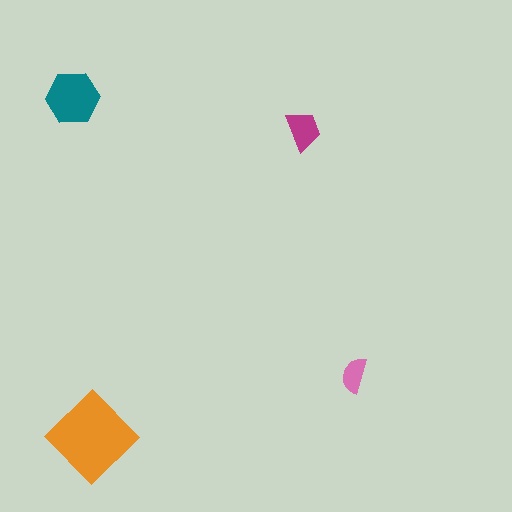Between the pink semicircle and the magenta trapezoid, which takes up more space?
The magenta trapezoid.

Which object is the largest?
The orange diamond.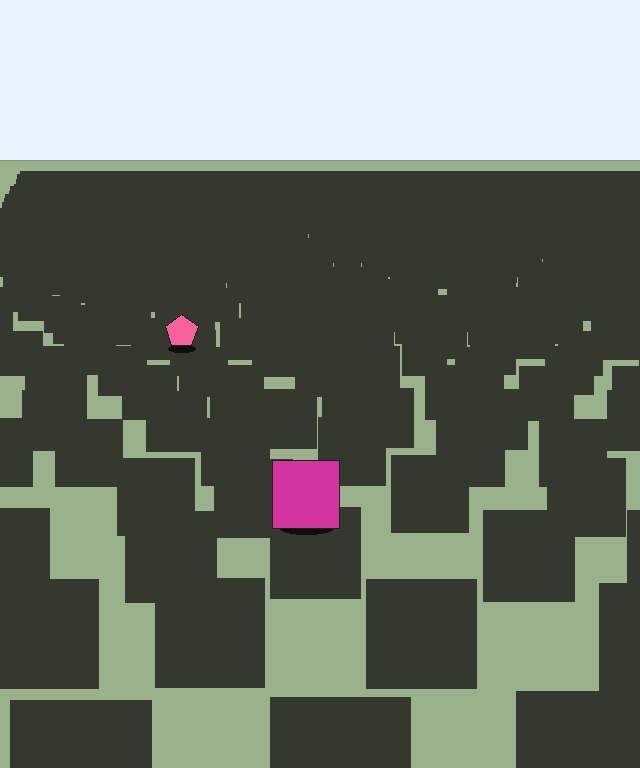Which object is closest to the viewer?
The magenta square is closest. The texture marks near it are larger and more spread out.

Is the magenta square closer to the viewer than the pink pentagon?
Yes. The magenta square is closer — you can tell from the texture gradient: the ground texture is coarser near it.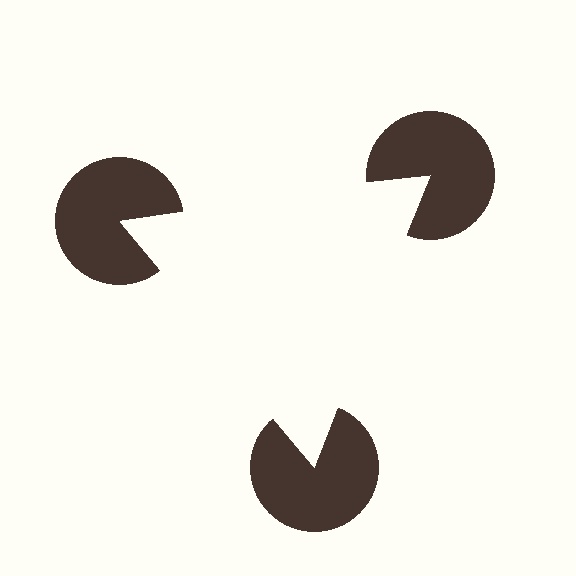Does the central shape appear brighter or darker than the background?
It typically appears slightly brighter than the background, even though no actual brightness change is drawn.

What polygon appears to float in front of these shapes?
An illusory triangle — its edges are inferred from the aligned wedge cuts in the pac-man discs, not physically drawn.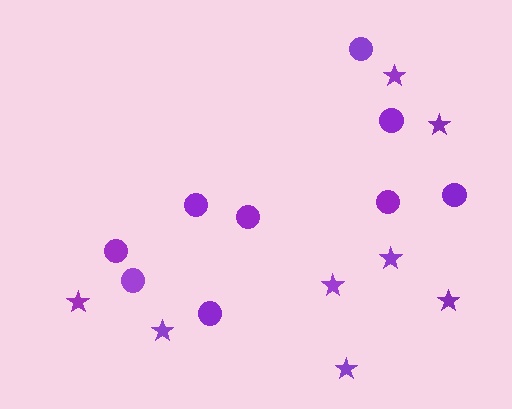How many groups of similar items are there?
There are 2 groups: one group of stars (8) and one group of circles (9).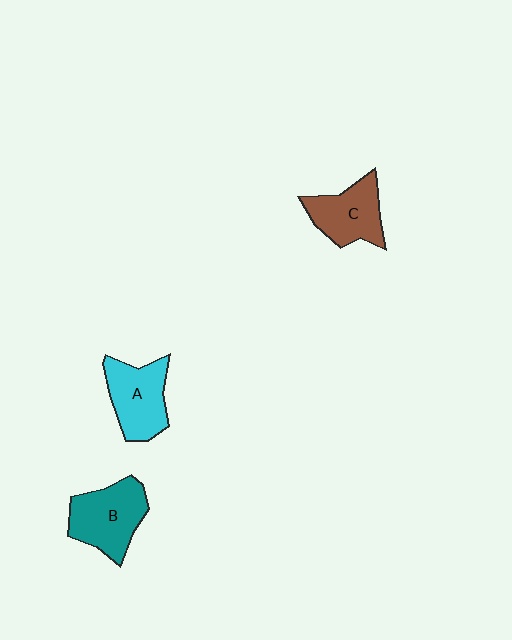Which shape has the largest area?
Shape B (teal).